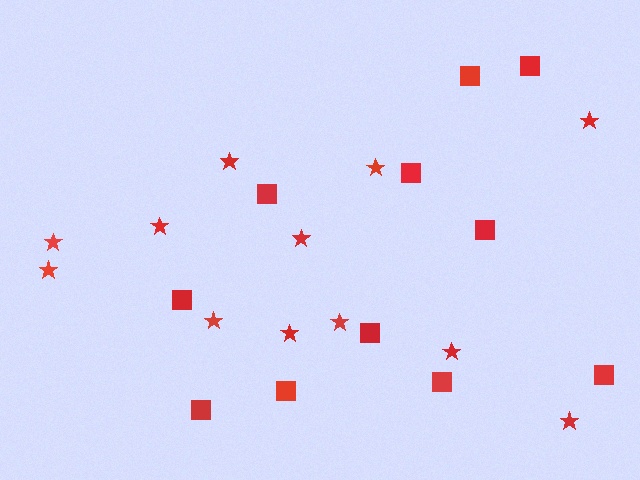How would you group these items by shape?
There are 2 groups: one group of squares (11) and one group of stars (12).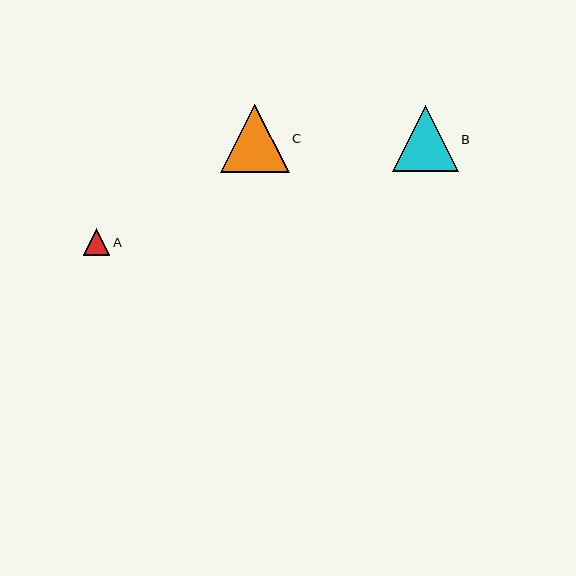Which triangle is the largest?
Triangle C is the largest with a size of approximately 69 pixels.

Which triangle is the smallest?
Triangle A is the smallest with a size of approximately 27 pixels.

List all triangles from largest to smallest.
From largest to smallest: C, B, A.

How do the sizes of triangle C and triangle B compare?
Triangle C and triangle B are approximately the same size.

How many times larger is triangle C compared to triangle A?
Triangle C is approximately 2.6 times the size of triangle A.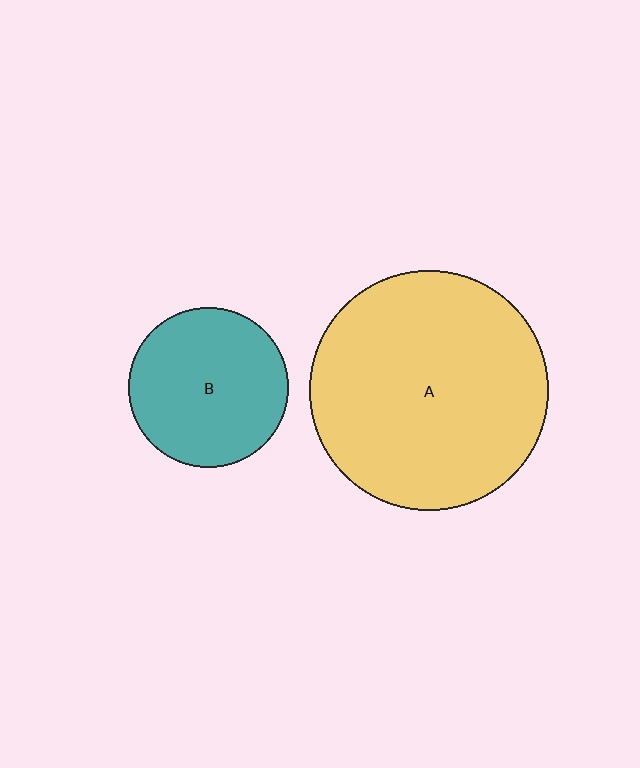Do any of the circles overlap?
No, none of the circles overlap.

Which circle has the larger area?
Circle A (yellow).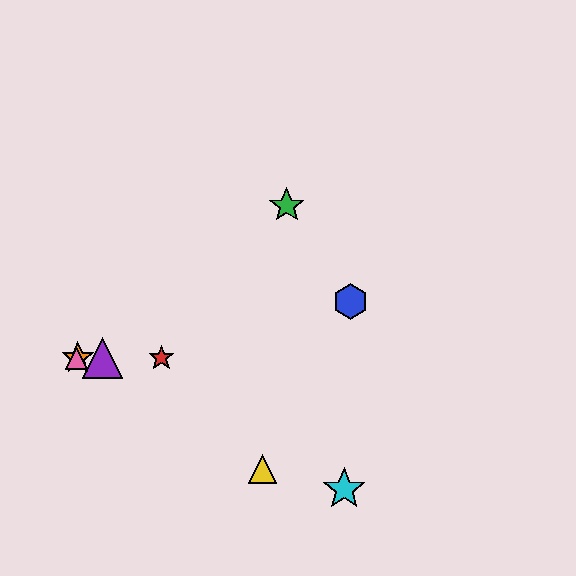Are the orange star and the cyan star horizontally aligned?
No, the orange star is at y≈358 and the cyan star is at y≈489.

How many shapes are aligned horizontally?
4 shapes (the red star, the purple triangle, the orange star, the pink triangle) are aligned horizontally.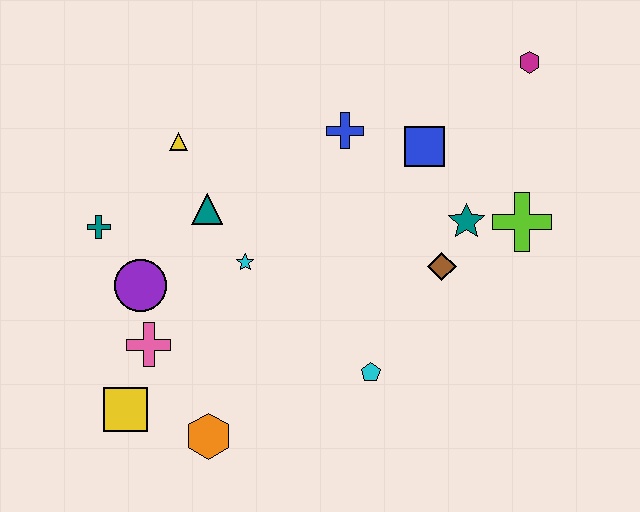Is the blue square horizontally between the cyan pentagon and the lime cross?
Yes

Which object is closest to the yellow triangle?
The teal triangle is closest to the yellow triangle.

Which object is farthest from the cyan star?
The magenta hexagon is farthest from the cyan star.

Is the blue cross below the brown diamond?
No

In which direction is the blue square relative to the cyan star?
The blue square is to the right of the cyan star.